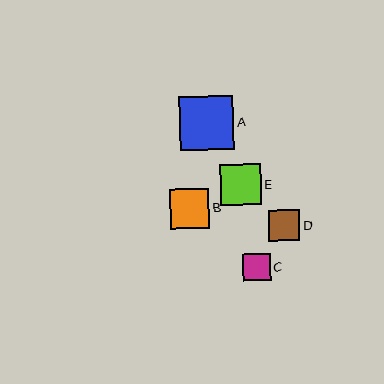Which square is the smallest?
Square C is the smallest with a size of approximately 27 pixels.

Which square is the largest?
Square A is the largest with a size of approximately 54 pixels.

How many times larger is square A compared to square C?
Square A is approximately 2.0 times the size of square C.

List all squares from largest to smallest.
From largest to smallest: A, E, B, D, C.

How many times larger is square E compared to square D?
Square E is approximately 1.3 times the size of square D.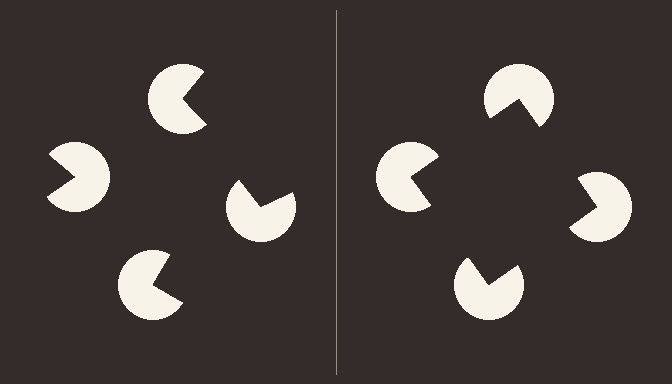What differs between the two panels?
The pac-man discs are positioned identically on both sides; only the wedge orientations differ. On the right they align to a square; on the left they are misaligned.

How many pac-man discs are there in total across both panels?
8 — 4 on each side.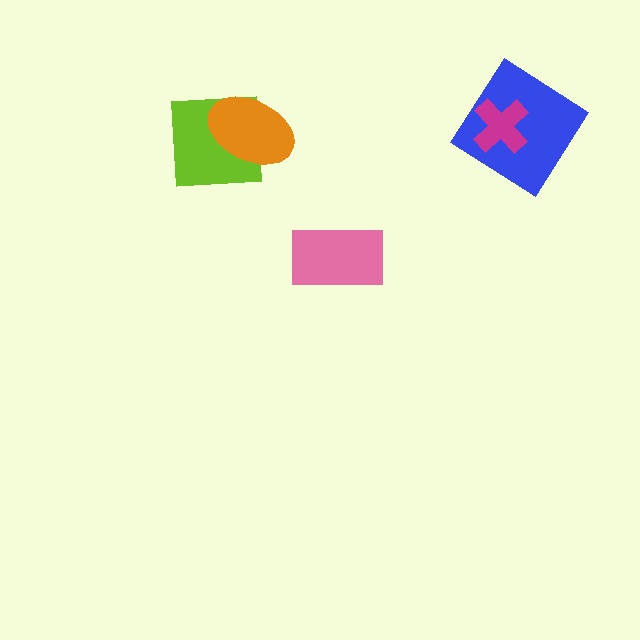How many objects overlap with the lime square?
1 object overlaps with the lime square.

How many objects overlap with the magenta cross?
1 object overlaps with the magenta cross.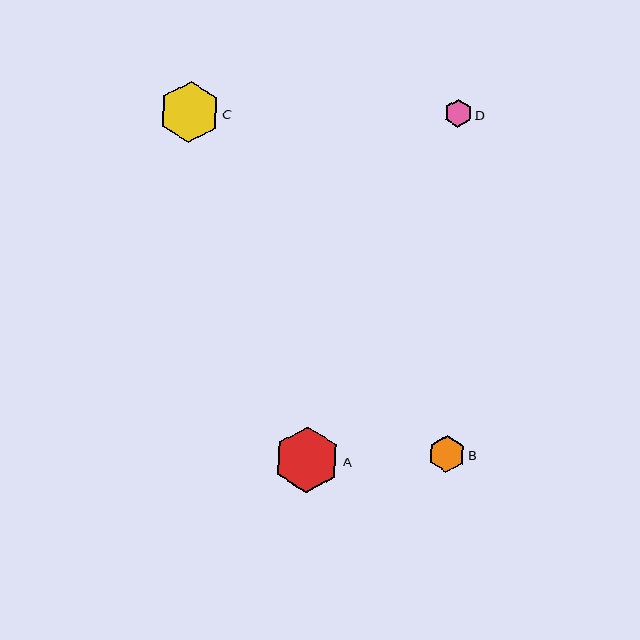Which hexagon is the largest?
Hexagon A is the largest with a size of approximately 66 pixels.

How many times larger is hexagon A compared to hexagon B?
Hexagon A is approximately 1.8 times the size of hexagon B.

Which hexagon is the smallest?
Hexagon D is the smallest with a size of approximately 28 pixels.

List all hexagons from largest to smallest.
From largest to smallest: A, C, B, D.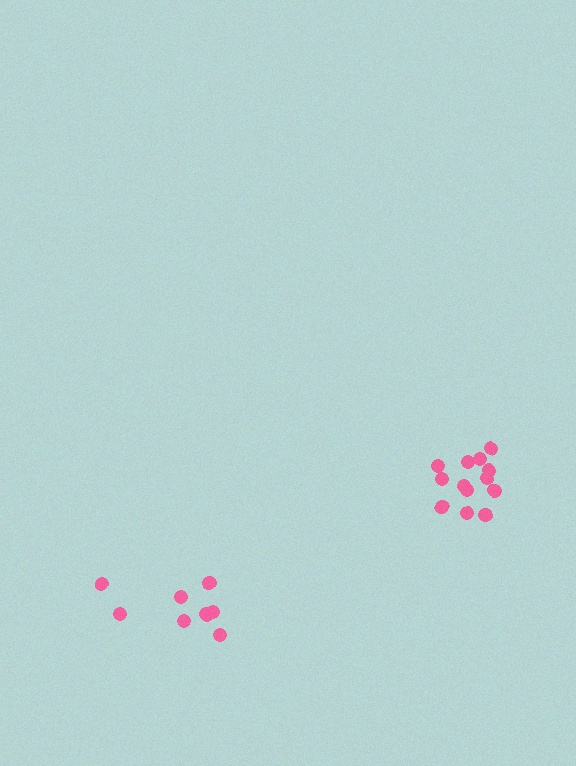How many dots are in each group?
Group 1: 13 dots, Group 2: 9 dots (22 total).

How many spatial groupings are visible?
There are 2 spatial groupings.